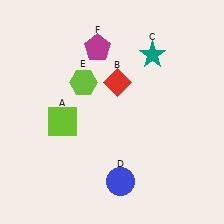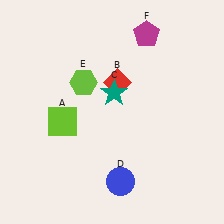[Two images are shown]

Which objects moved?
The objects that moved are: the teal star (C), the magenta pentagon (F).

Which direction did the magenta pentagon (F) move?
The magenta pentagon (F) moved right.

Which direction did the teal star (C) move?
The teal star (C) moved down.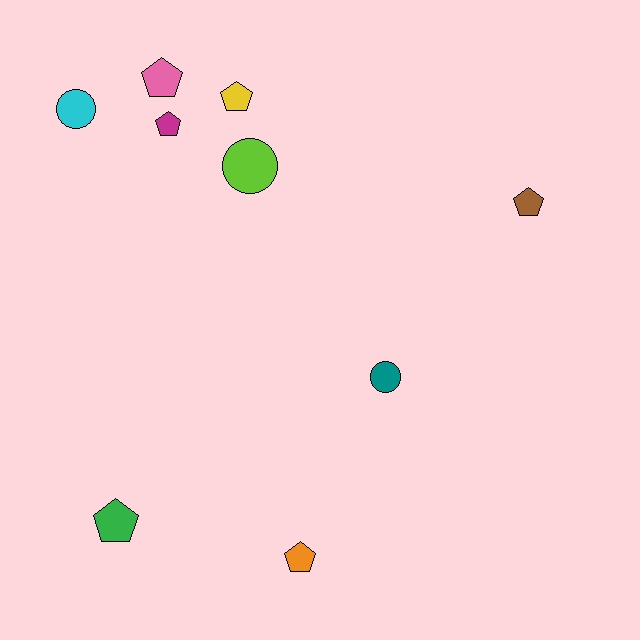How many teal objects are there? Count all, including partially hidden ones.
There is 1 teal object.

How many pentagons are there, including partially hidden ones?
There are 6 pentagons.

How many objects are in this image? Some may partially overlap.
There are 9 objects.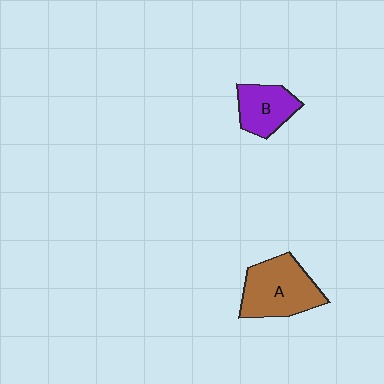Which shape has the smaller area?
Shape B (purple).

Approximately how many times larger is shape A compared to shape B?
Approximately 1.6 times.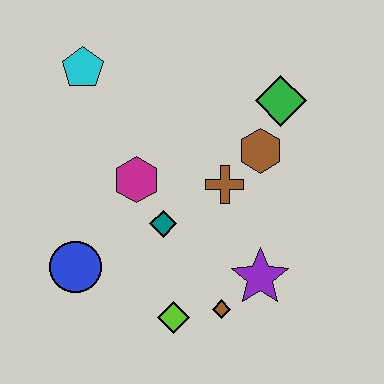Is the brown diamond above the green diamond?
No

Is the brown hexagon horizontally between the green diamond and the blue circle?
Yes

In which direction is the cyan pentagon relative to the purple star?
The cyan pentagon is above the purple star.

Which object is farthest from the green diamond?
The blue circle is farthest from the green diamond.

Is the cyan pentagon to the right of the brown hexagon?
No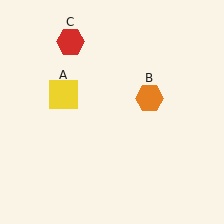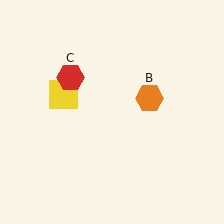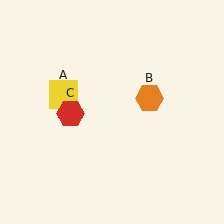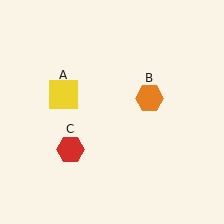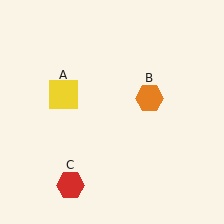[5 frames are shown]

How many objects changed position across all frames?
1 object changed position: red hexagon (object C).